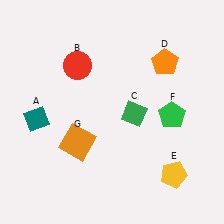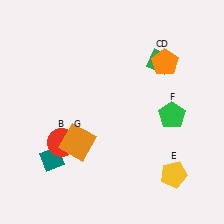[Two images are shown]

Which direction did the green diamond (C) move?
The green diamond (C) moved up.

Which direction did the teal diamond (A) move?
The teal diamond (A) moved down.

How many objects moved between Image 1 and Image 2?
3 objects moved between the two images.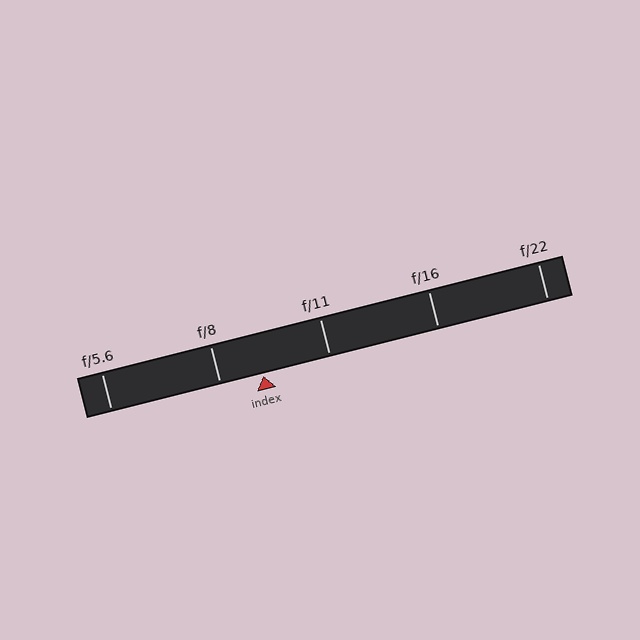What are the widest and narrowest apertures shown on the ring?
The widest aperture shown is f/5.6 and the narrowest is f/22.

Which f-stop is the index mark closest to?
The index mark is closest to f/8.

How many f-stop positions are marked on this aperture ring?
There are 5 f-stop positions marked.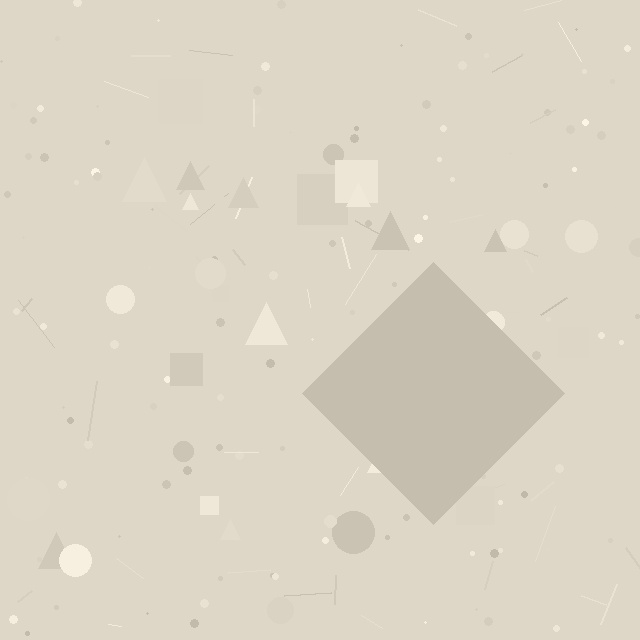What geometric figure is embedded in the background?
A diamond is embedded in the background.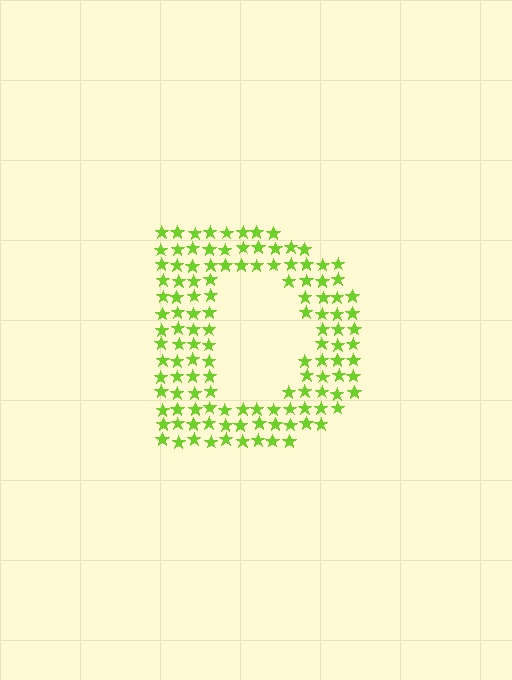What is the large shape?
The large shape is the letter D.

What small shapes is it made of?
It is made of small stars.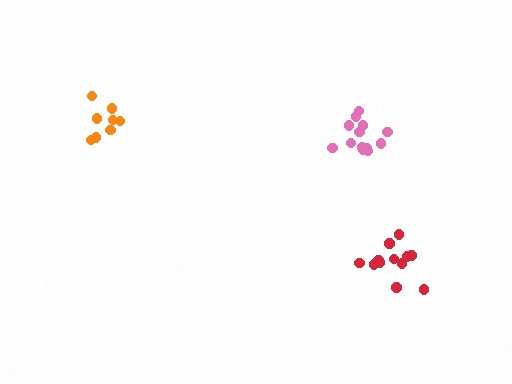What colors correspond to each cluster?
The clusters are colored: red, orange, pink.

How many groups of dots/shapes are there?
There are 3 groups.